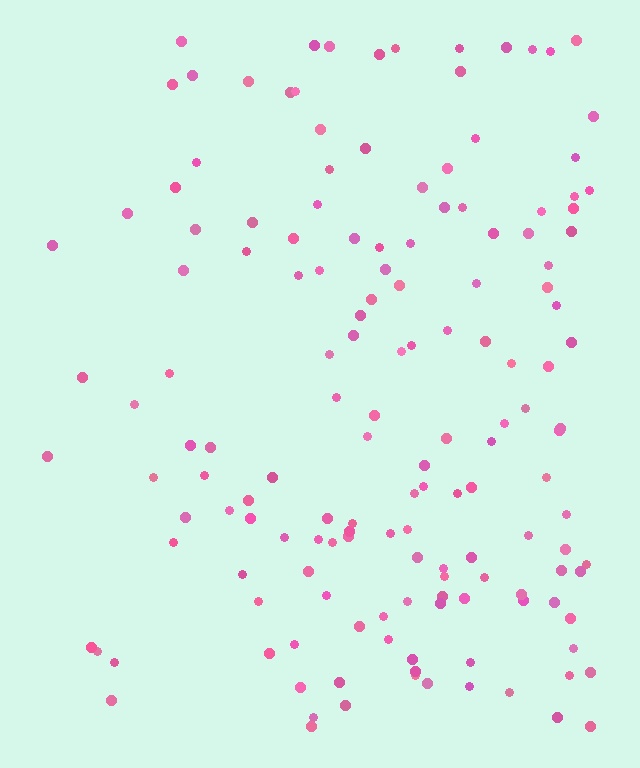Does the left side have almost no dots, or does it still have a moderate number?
Still a moderate number, just noticeably fewer than the right.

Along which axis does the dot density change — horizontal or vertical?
Horizontal.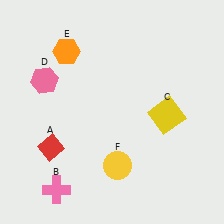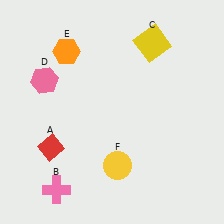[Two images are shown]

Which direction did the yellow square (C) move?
The yellow square (C) moved up.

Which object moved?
The yellow square (C) moved up.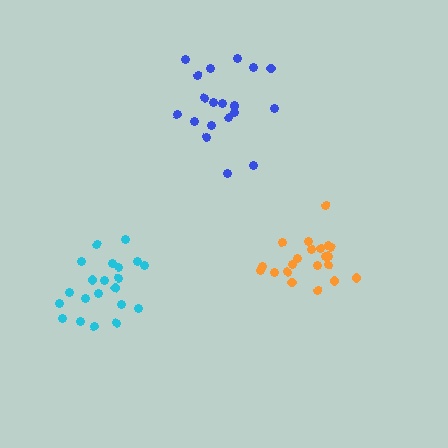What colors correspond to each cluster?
The clusters are colored: orange, blue, cyan.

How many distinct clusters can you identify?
There are 3 distinct clusters.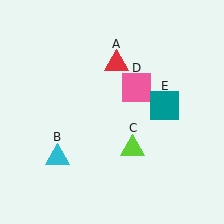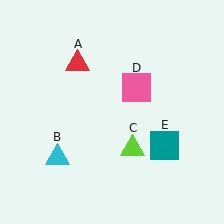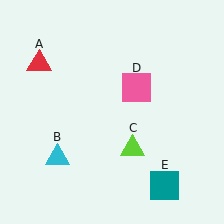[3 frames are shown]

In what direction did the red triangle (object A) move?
The red triangle (object A) moved left.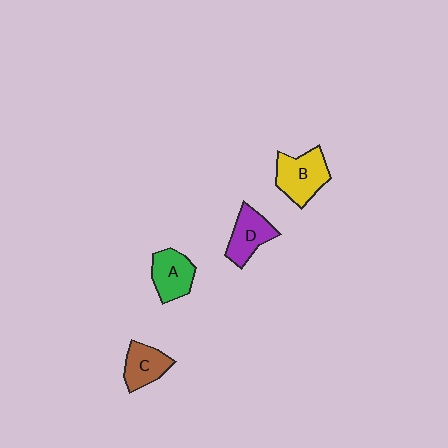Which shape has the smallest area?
Shape C (brown).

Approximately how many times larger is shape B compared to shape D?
Approximately 1.2 times.